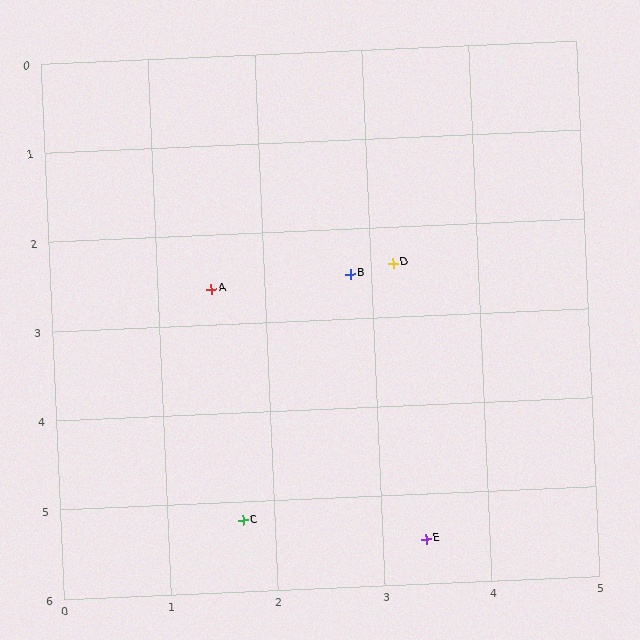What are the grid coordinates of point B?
Point B is at approximately (2.8, 2.5).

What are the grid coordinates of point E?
Point E is at approximately (3.4, 5.5).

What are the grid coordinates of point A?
Point A is at approximately (1.5, 2.6).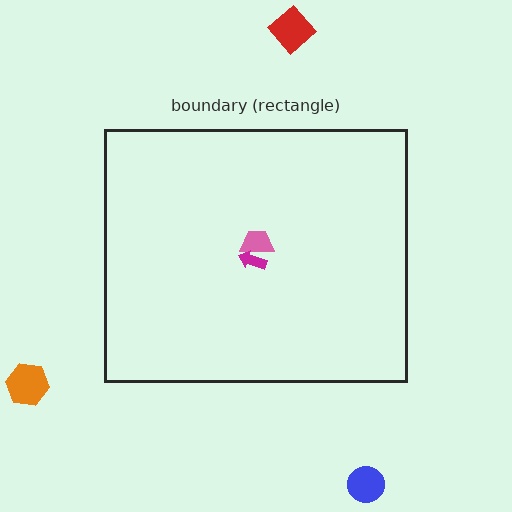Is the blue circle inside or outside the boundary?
Outside.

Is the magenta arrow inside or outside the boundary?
Inside.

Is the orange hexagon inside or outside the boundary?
Outside.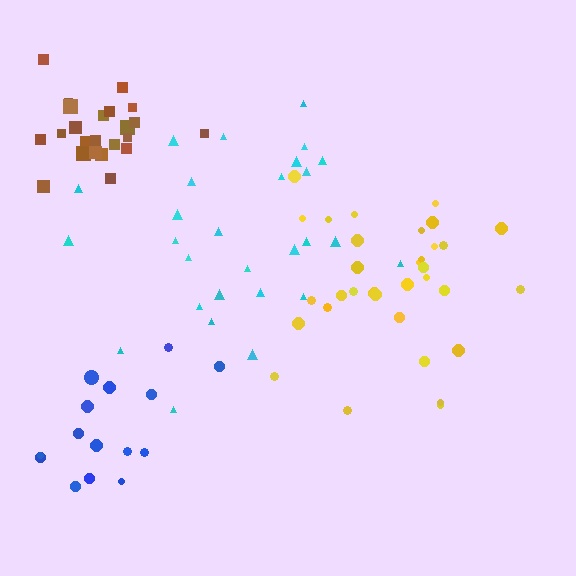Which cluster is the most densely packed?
Brown.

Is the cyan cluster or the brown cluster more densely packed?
Brown.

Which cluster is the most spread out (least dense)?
Blue.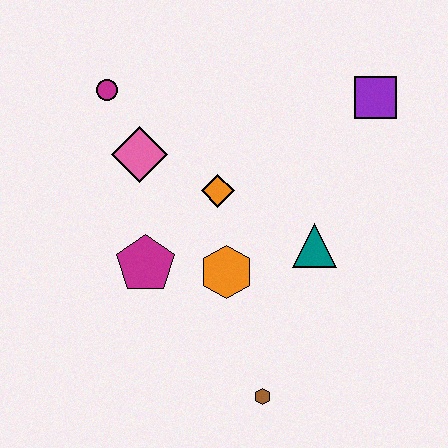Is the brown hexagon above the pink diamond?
No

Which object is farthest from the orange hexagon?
The purple square is farthest from the orange hexagon.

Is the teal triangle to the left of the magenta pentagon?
No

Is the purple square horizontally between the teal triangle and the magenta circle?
No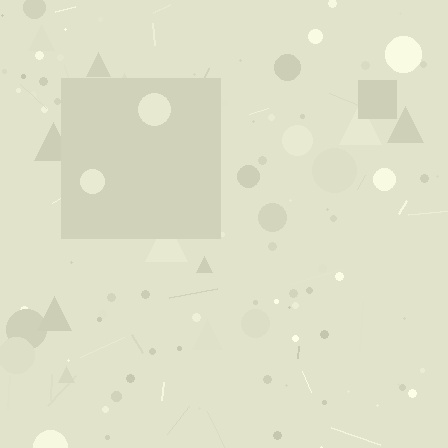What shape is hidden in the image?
A square is hidden in the image.